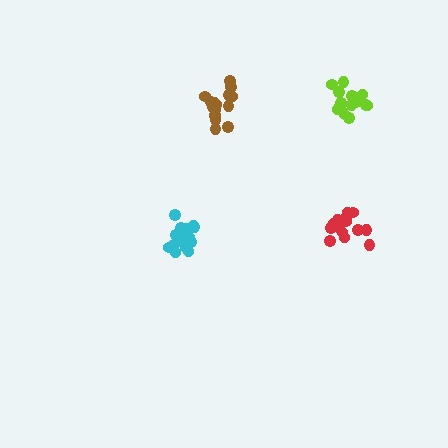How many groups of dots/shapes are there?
There are 4 groups.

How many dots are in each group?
Group 1: 16 dots, Group 2: 16 dots, Group 3: 18 dots, Group 4: 15 dots (65 total).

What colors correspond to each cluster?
The clusters are colored: brown, red, cyan, lime.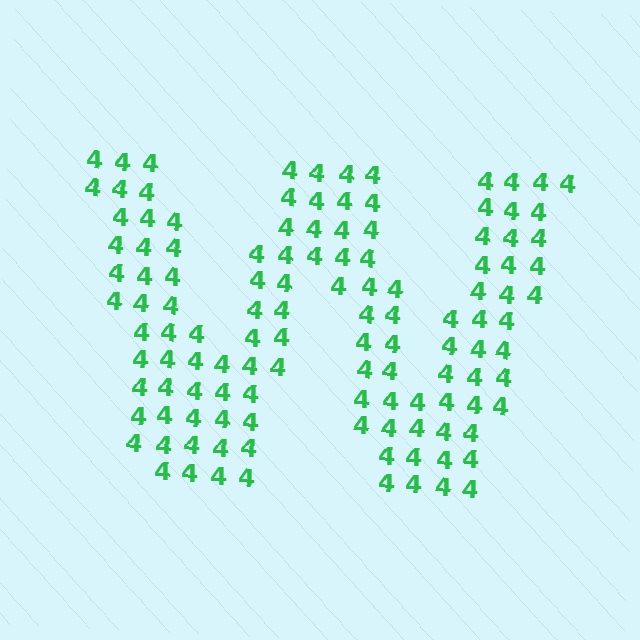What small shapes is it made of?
It is made of small digit 4's.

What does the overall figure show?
The overall figure shows the letter W.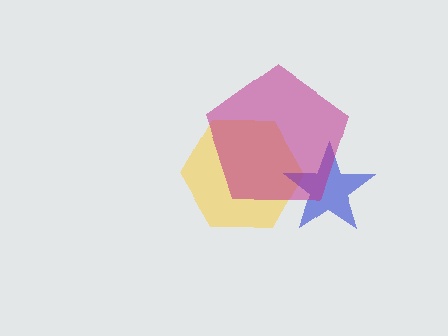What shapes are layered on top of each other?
The layered shapes are: a yellow hexagon, a blue star, a magenta pentagon.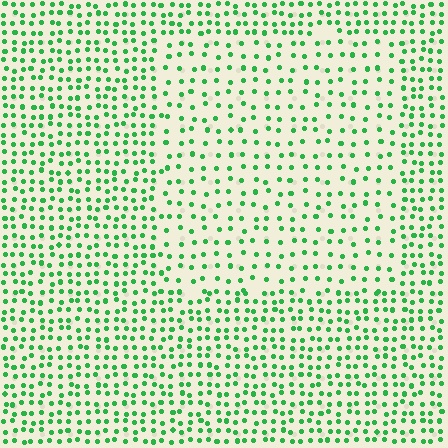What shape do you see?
I see a rectangle.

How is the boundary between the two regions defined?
The boundary is defined by a change in element density (approximately 1.8x ratio). All elements are the same color, size, and shape.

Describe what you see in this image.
The image contains small green elements arranged at two different densities. A rectangle-shaped region is visible where the elements are less densely packed than the surrounding area.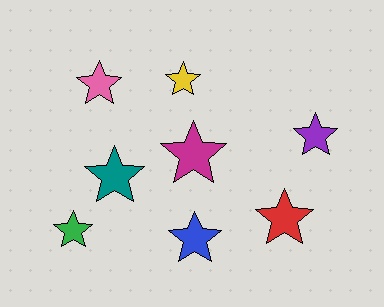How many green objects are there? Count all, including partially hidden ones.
There is 1 green object.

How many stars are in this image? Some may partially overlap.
There are 8 stars.